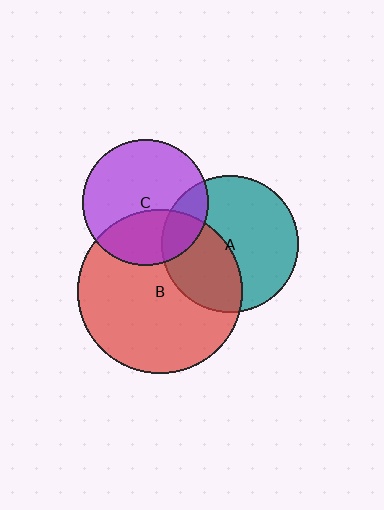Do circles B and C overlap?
Yes.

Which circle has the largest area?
Circle B (red).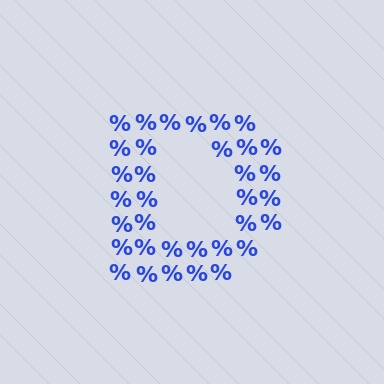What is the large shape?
The large shape is the letter D.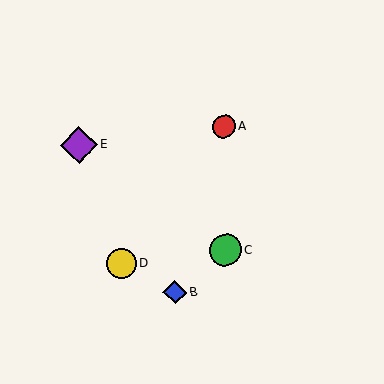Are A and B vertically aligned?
No, A is at x≈224 and B is at x≈175.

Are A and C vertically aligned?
Yes, both are at x≈224.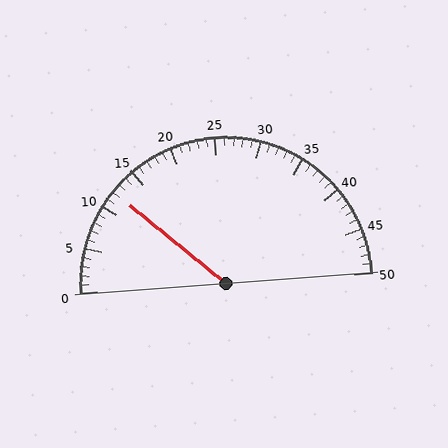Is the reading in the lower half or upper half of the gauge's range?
The reading is in the lower half of the range (0 to 50).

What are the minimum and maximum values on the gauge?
The gauge ranges from 0 to 50.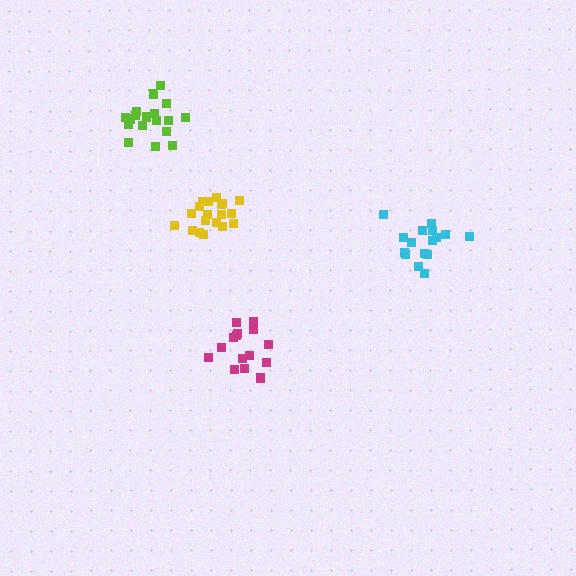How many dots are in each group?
Group 1: 20 dots, Group 2: 15 dots, Group 3: 16 dots, Group 4: 19 dots (70 total).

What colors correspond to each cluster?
The clusters are colored: lime, magenta, cyan, yellow.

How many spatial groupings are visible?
There are 4 spatial groupings.